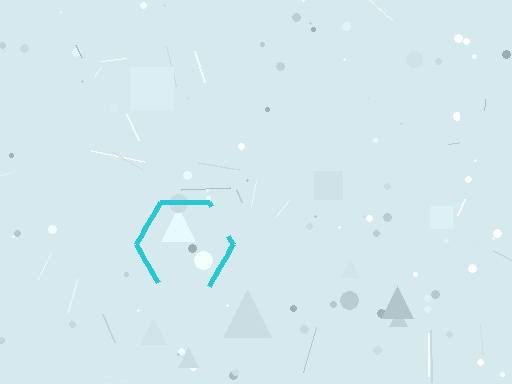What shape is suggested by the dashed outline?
The dashed outline suggests a hexagon.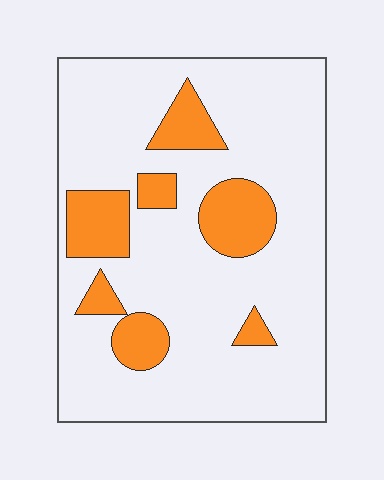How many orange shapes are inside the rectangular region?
7.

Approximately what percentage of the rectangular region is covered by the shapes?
Approximately 20%.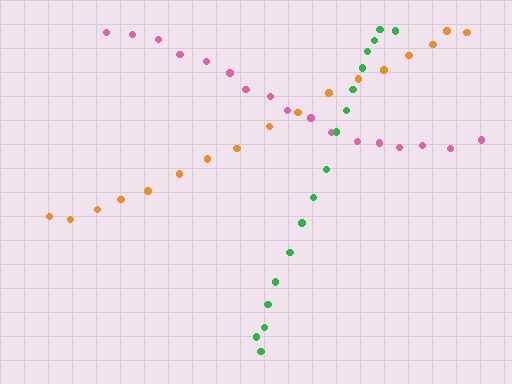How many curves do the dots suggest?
There are 3 distinct paths.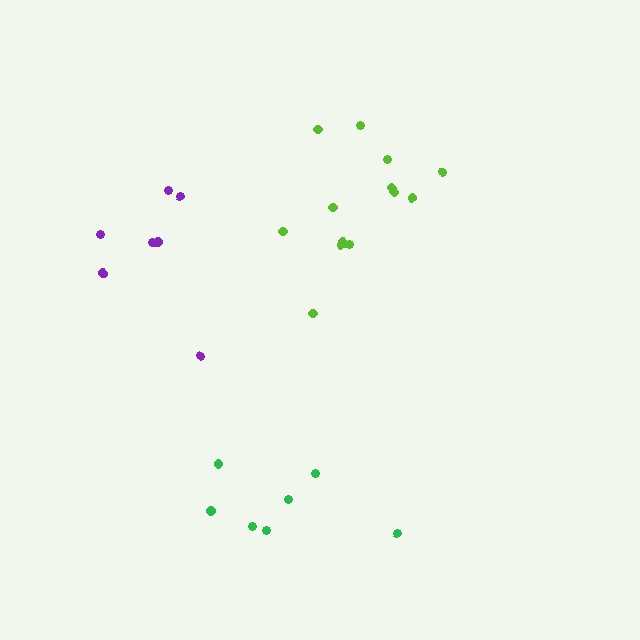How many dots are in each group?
Group 1: 13 dots, Group 2: 7 dots, Group 3: 7 dots (27 total).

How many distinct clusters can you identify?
There are 3 distinct clusters.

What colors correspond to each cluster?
The clusters are colored: lime, green, purple.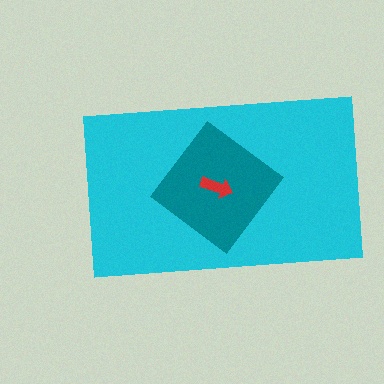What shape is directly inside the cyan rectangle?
The teal diamond.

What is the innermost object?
The red arrow.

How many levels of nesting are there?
3.